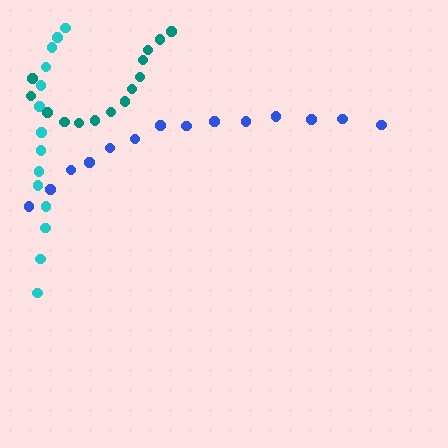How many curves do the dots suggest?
There are 3 distinct paths.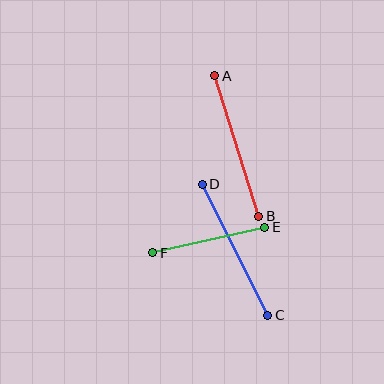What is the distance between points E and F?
The distance is approximately 114 pixels.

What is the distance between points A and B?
The distance is approximately 147 pixels.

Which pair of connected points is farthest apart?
Points A and B are farthest apart.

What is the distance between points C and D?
The distance is approximately 147 pixels.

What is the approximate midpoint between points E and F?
The midpoint is at approximately (209, 240) pixels.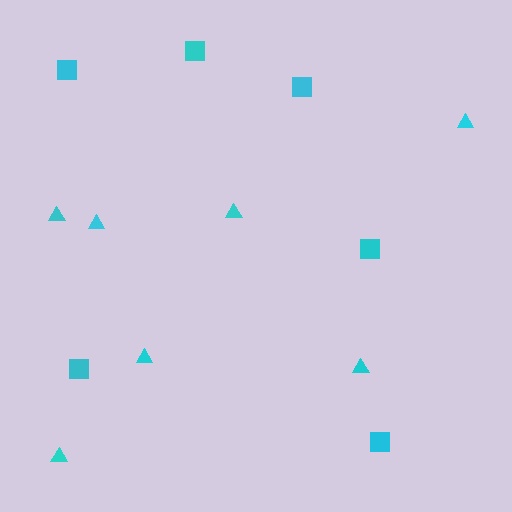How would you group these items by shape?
There are 2 groups: one group of triangles (7) and one group of squares (6).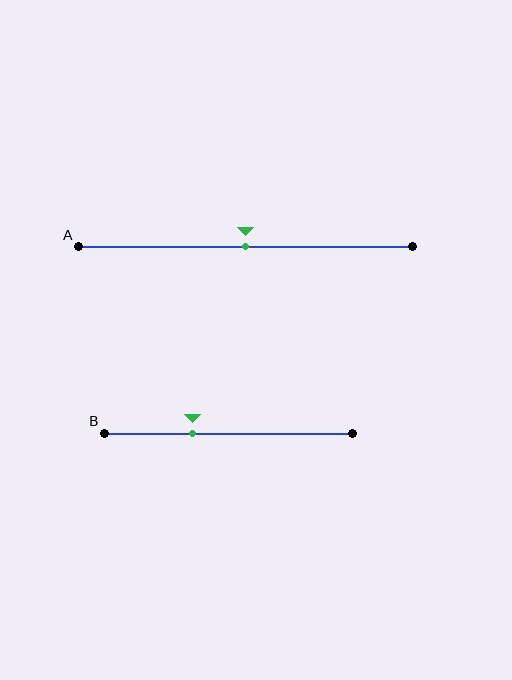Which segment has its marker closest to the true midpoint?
Segment A has its marker closest to the true midpoint.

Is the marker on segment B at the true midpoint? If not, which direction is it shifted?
No, the marker on segment B is shifted to the left by about 14% of the segment length.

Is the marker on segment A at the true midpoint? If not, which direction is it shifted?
Yes, the marker on segment A is at the true midpoint.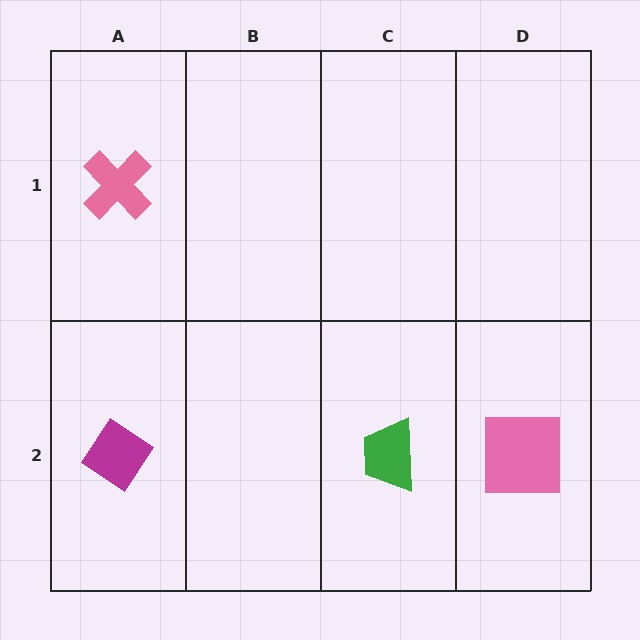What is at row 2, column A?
A magenta diamond.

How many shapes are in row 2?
3 shapes.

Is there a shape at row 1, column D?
No, that cell is empty.